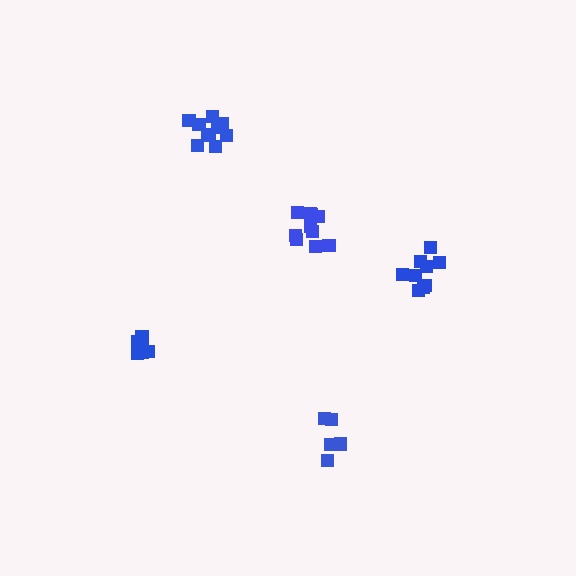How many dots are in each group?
Group 1: 10 dots, Group 2: 6 dots, Group 3: 10 dots, Group 4: 9 dots, Group 5: 5 dots (40 total).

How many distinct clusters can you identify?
There are 5 distinct clusters.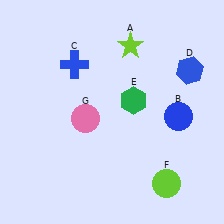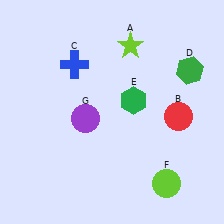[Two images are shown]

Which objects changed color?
B changed from blue to red. D changed from blue to green. G changed from pink to purple.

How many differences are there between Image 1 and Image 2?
There are 3 differences between the two images.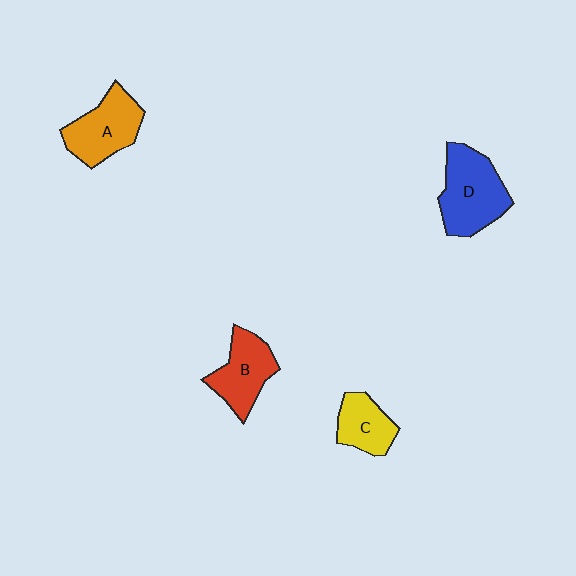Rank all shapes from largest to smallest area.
From largest to smallest: D (blue), A (orange), B (red), C (yellow).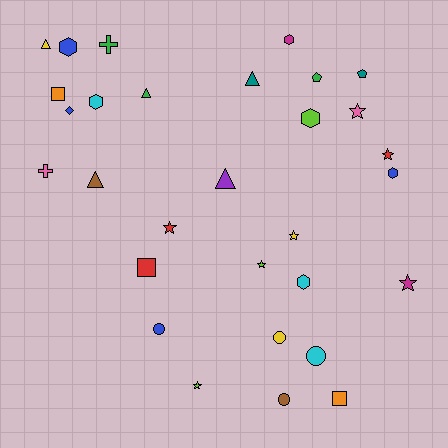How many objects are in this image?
There are 30 objects.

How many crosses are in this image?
There are 2 crosses.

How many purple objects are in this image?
There is 1 purple object.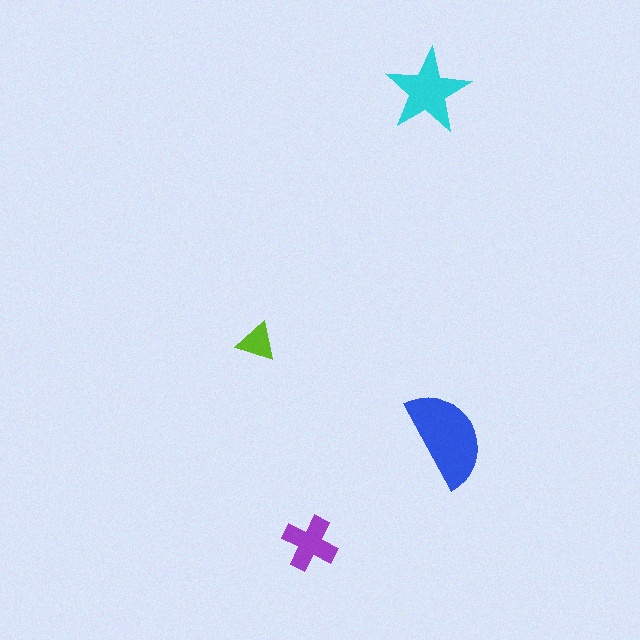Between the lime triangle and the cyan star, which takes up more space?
The cyan star.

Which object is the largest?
The blue semicircle.